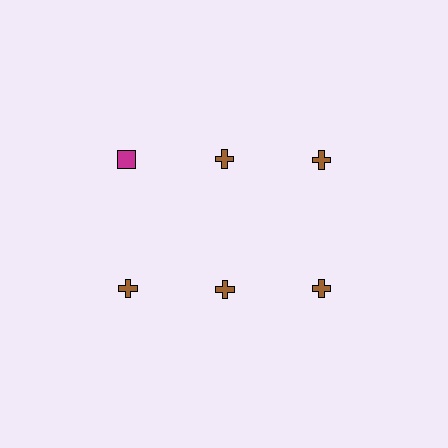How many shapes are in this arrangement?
There are 6 shapes arranged in a grid pattern.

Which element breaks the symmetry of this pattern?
The magenta square in the top row, leftmost column breaks the symmetry. All other shapes are brown crosses.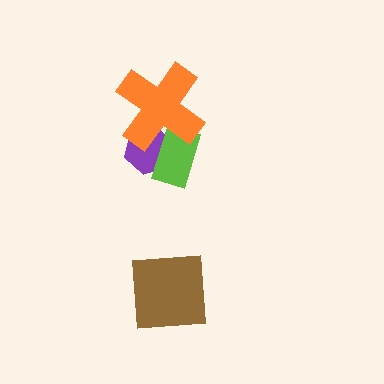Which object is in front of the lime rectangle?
The orange cross is in front of the lime rectangle.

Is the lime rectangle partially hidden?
Yes, it is partially covered by another shape.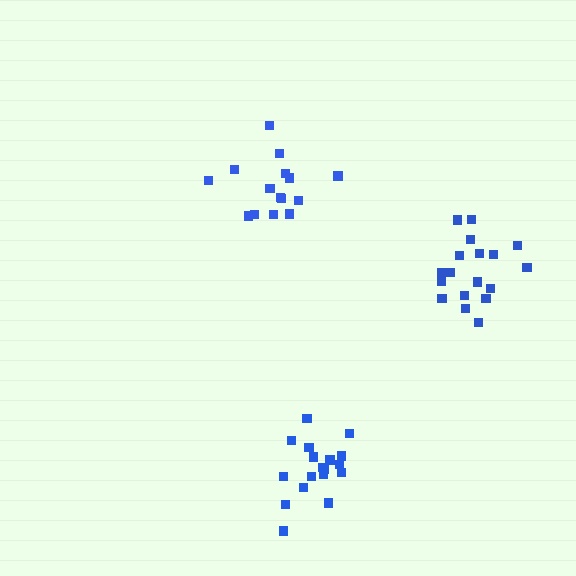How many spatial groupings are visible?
There are 3 spatial groupings.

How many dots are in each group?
Group 1: 18 dots, Group 2: 18 dots, Group 3: 15 dots (51 total).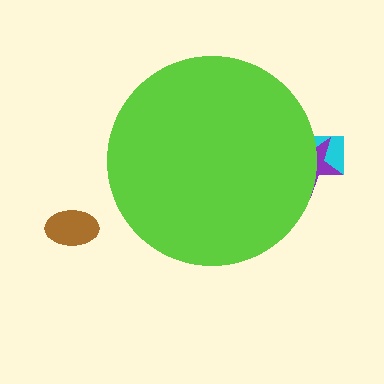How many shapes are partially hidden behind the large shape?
2 shapes are partially hidden.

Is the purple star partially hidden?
Yes, the purple star is partially hidden behind the lime circle.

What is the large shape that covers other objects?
A lime circle.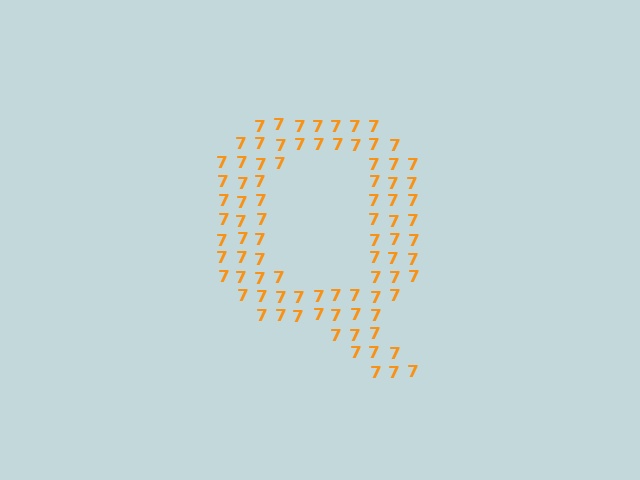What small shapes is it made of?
It is made of small digit 7's.